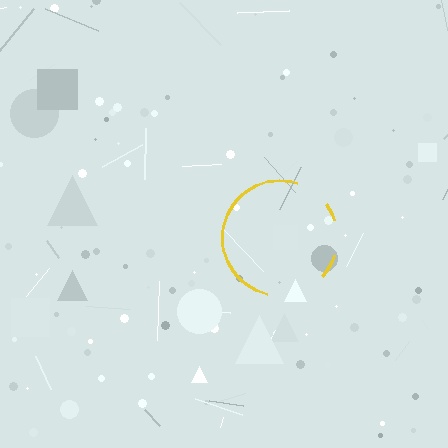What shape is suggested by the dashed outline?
The dashed outline suggests a circle.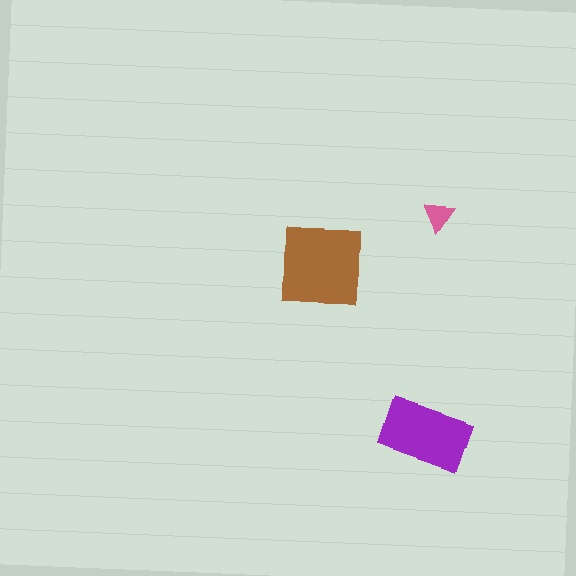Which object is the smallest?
The pink triangle.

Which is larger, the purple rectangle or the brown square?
The brown square.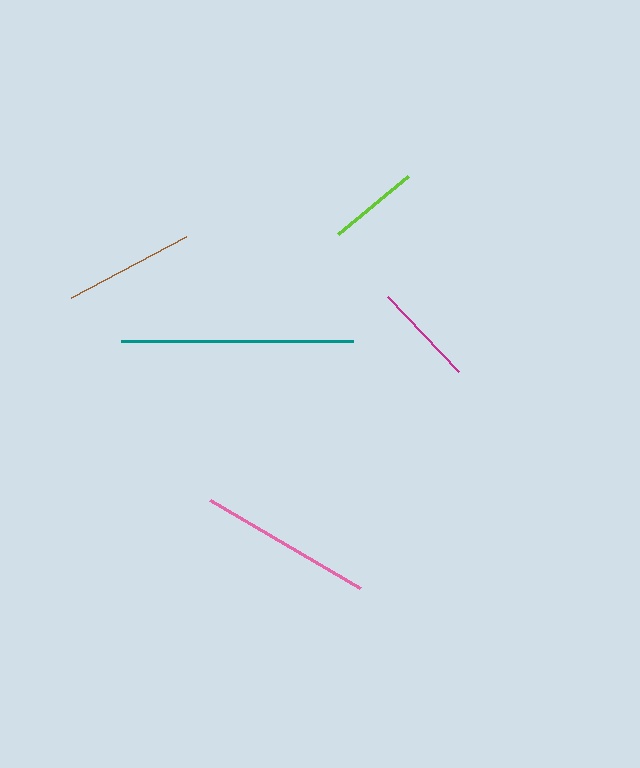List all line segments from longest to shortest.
From longest to shortest: teal, pink, brown, magenta, lime.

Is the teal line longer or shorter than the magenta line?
The teal line is longer than the magenta line.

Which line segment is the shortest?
The lime line is the shortest at approximately 90 pixels.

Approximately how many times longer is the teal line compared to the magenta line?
The teal line is approximately 2.3 times the length of the magenta line.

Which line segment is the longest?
The teal line is the longest at approximately 232 pixels.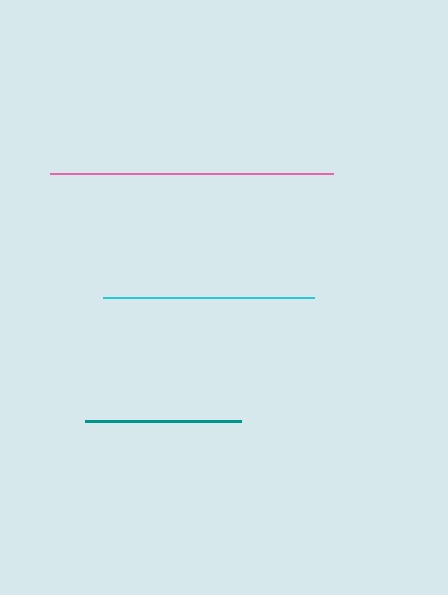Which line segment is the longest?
The pink line is the longest at approximately 282 pixels.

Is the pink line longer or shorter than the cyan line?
The pink line is longer than the cyan line.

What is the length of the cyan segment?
The cyan segment is approximately 212 pixels long.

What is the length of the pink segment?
The pink segment is approximately 282 pixels long.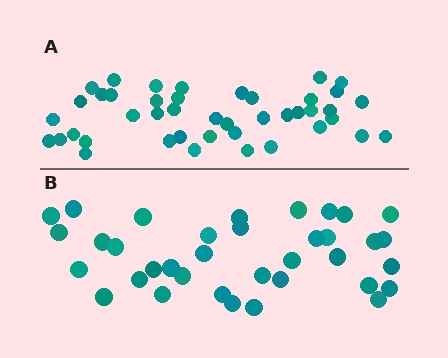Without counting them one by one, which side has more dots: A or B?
Region A (the top region) has more dots.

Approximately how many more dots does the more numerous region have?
Region A has roughly 8 or so more dots than region B.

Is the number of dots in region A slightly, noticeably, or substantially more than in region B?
Region A has only slightly more — the two regions are fairly close. The ratio is roughly 1.2 to 1.